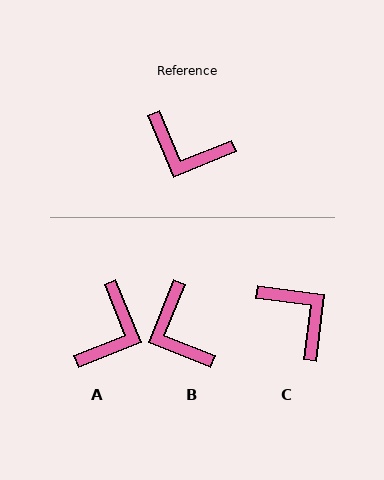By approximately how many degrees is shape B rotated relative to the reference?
Approximately 44 degrees clockwise.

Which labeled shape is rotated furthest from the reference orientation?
C, about 150 degrees away.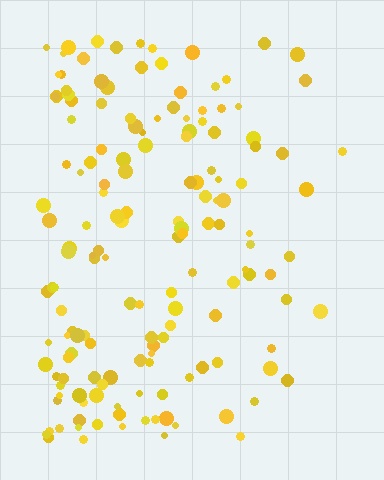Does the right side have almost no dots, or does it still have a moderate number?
Still a moderate number, just noticeably fewer than the left.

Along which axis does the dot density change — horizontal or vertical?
Horizontal.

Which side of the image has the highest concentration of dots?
The left.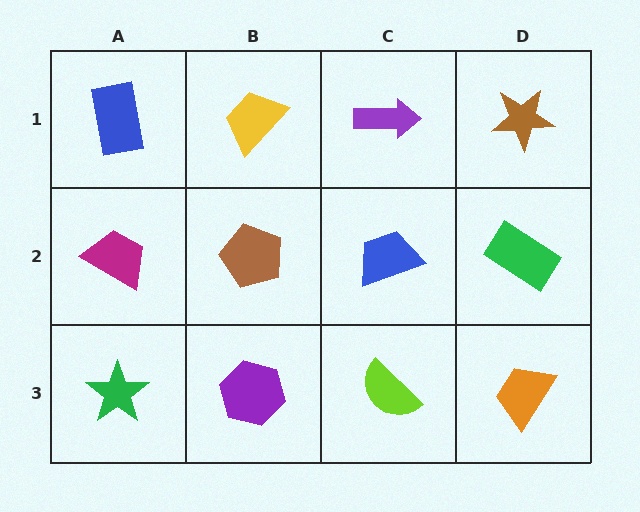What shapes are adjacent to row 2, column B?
A yellow trapezoid (row 1, column B), a purple hexagon (row 3, column B), a magenta trapezoid (row 2, column A), a blue trapezoid (row 2, column C).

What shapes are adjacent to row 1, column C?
A blue trapezoid (row 2, column C), a yellow trapezoid (row 1, column B), a brown star (row 1, column D).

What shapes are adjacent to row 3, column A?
A magenta trapezoid (row 2, column A), a purple hexagon (row 3, column B).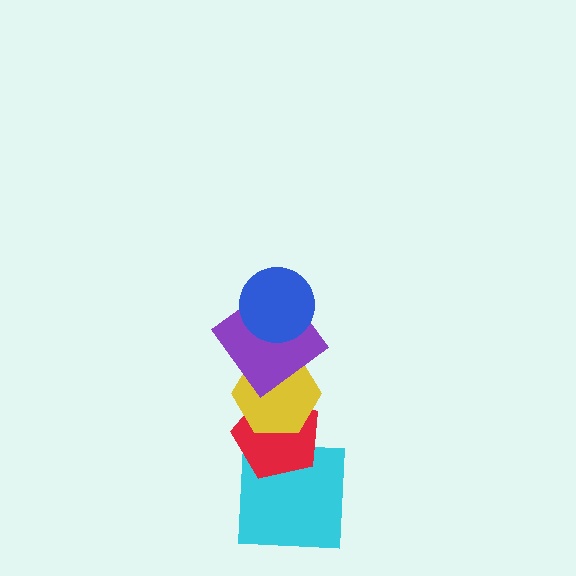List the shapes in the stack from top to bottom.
From top to bottom: the blue circle, the purple diamond, the yellow hexagon, the red pentagon, the cyan square.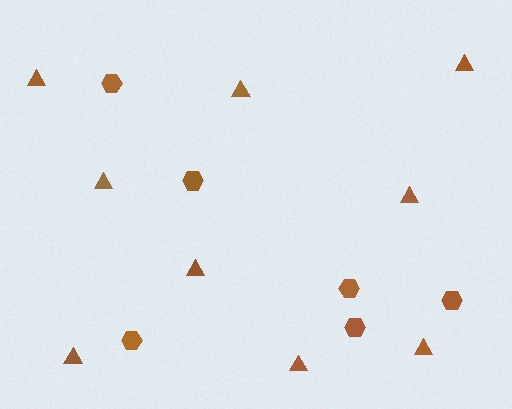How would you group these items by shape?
There are 2 groups: one group of hexagons (6) and one group of triangles (9).